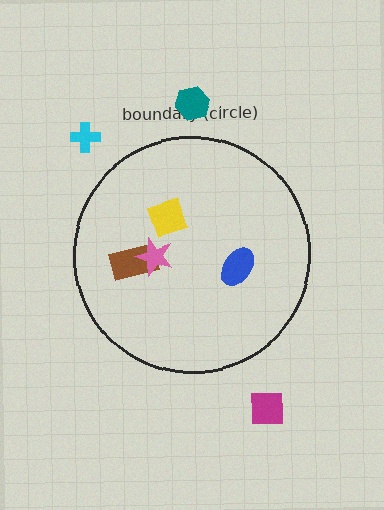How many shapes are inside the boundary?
4 inside, 3 outside.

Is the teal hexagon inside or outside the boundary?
Outside.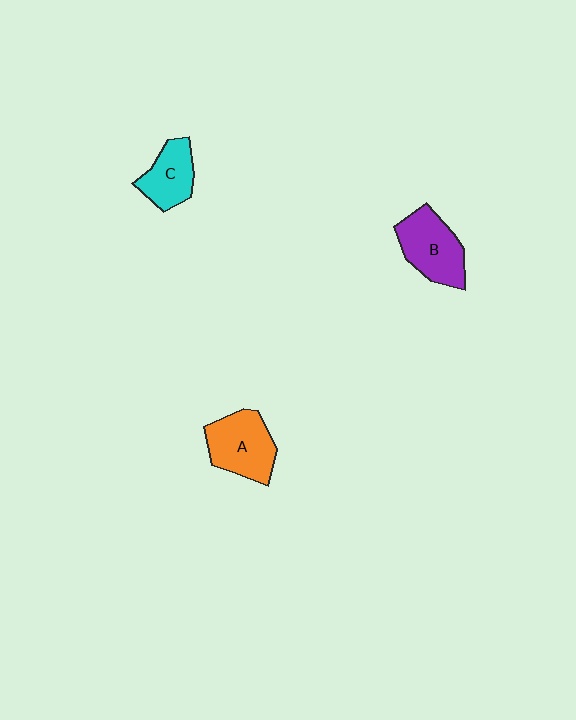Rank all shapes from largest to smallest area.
From largest to smallest: A (orange), B (purple), C (cyan).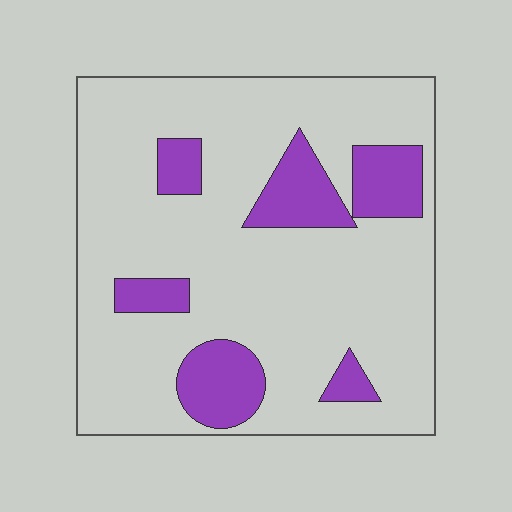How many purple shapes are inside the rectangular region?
6.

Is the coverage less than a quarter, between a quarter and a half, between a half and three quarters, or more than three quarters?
Less than a quarter.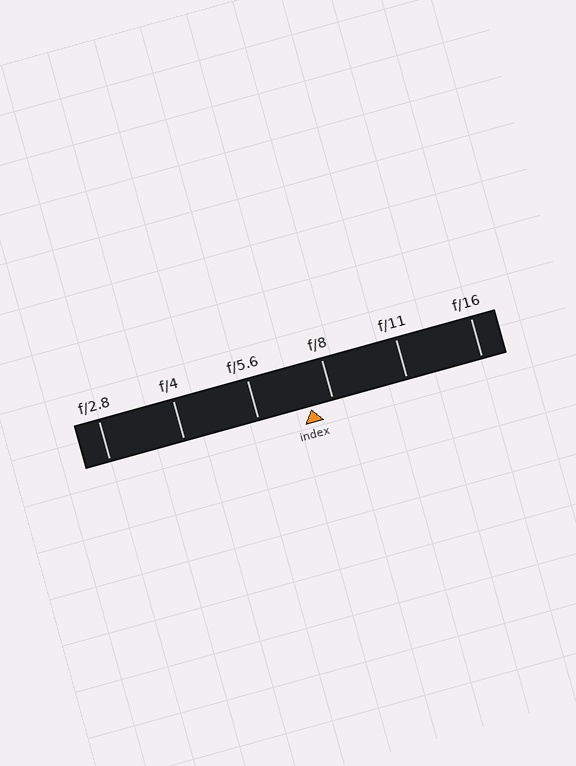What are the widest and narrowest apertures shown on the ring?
The widest aperture shown is f/2.8 and the narrowest is f/16.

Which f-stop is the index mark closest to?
The index mark is closest to f/8.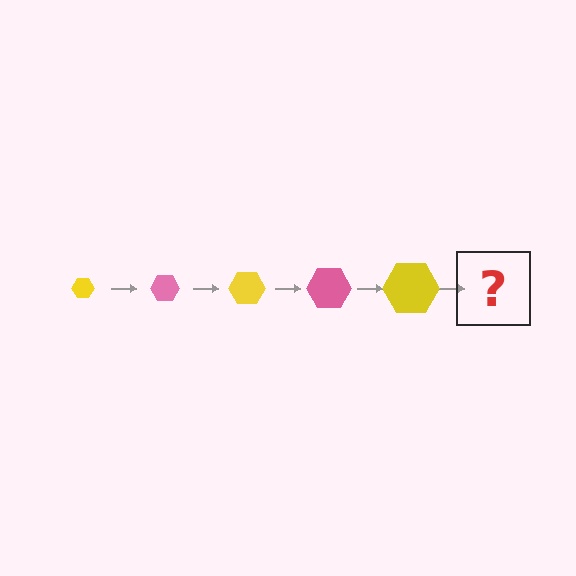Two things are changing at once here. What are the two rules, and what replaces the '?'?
The two rules are that the hexagon grows larger each step and the color cycles through yellow and pink. The '?' should be a pink hexagon, larger than the previous one.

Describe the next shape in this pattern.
It should be a pink hexagon, larger than the previous one.